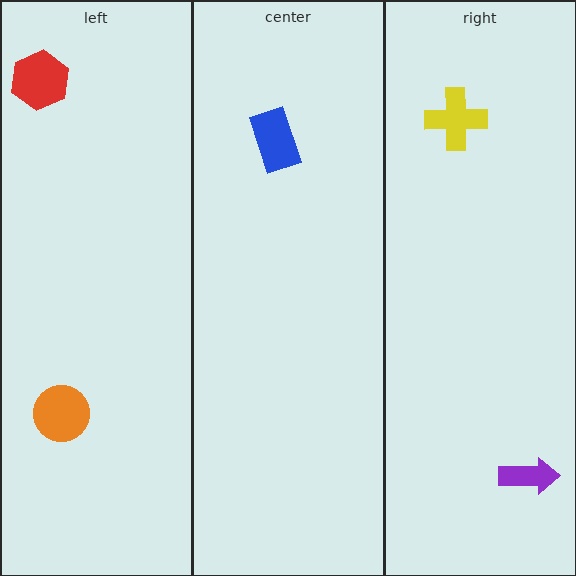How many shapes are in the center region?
1.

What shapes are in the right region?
The purple arrow, the yellow cross.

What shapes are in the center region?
The blue rectangle.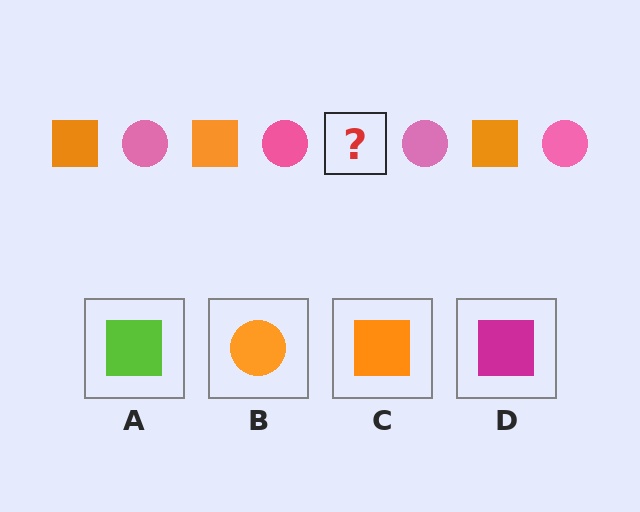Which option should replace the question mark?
Option C.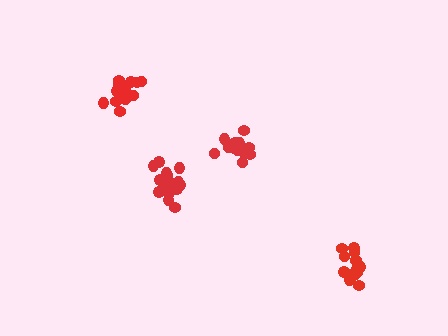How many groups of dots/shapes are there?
There are 4 groups.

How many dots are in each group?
Group 1: 14 dots, Group 2: 19 dots, Group 3: 18 dots, Group 4: 17 dots (68 total).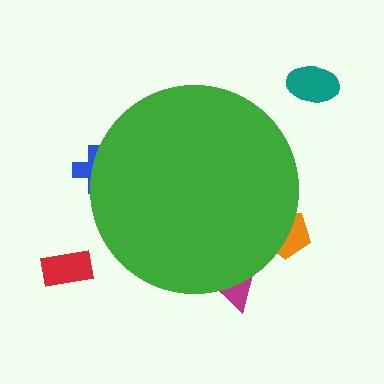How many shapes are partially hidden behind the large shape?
3 shapes are partially hidden.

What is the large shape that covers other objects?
A green circle.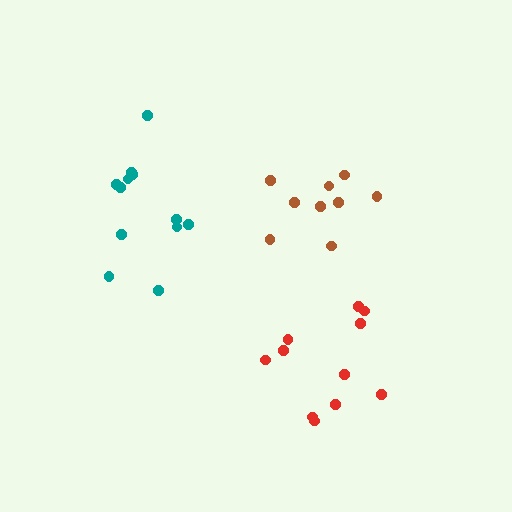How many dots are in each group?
Group 1: 9 dots, Group 2: 11 dots, Group 3: 12 dots (32 total).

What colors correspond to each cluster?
The clusters are colored: brown, red, teal.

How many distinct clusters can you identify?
There are 3 distinct clusters.